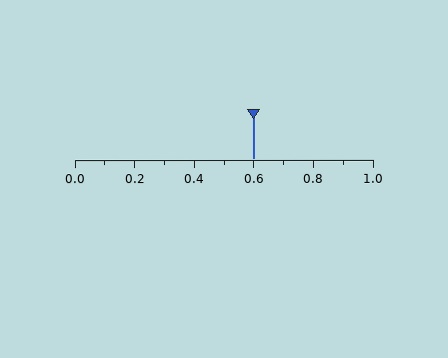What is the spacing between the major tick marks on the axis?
The major ticks are spaced 0.2 apart.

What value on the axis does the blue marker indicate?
The marker indicates approximately 0.6.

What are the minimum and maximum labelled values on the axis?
The axis runs from 0.0 to 1.0.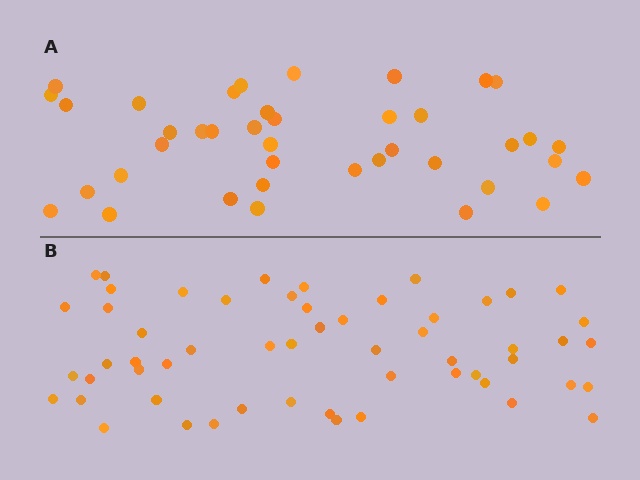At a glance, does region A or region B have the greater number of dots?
Region B (the bottom region) has more dots.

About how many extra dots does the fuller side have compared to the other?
Region B has approximately 15 more dots than region A.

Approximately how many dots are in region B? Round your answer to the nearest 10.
About 60 dots. (The exact count is 56, which rounds to 60.)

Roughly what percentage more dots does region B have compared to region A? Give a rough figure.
About 40% more.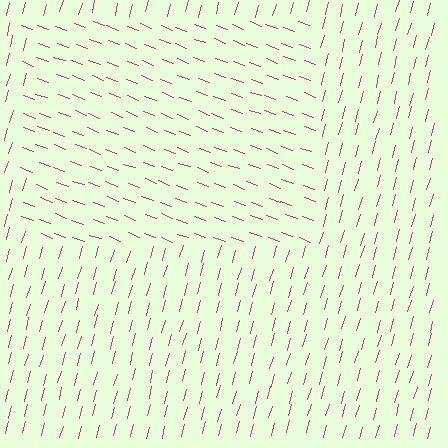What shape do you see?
I see a rectangle.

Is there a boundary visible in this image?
Yes, there is a texture boundary formed by a change in line orientation.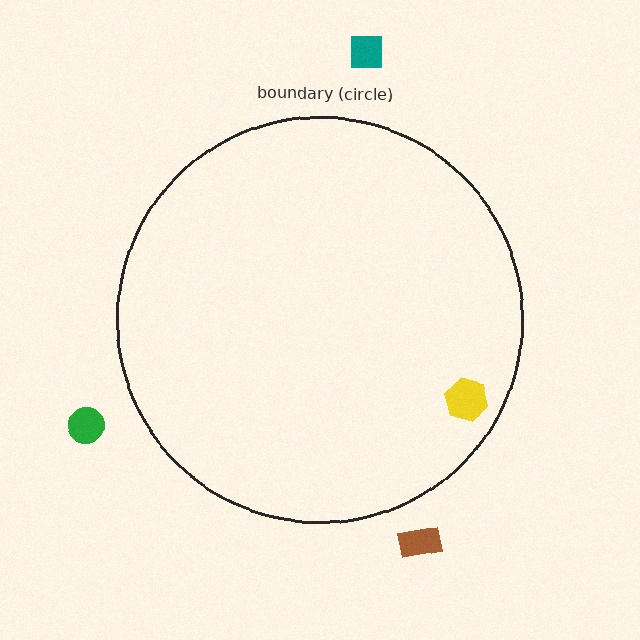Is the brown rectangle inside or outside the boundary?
Outside.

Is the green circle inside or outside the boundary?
Outside.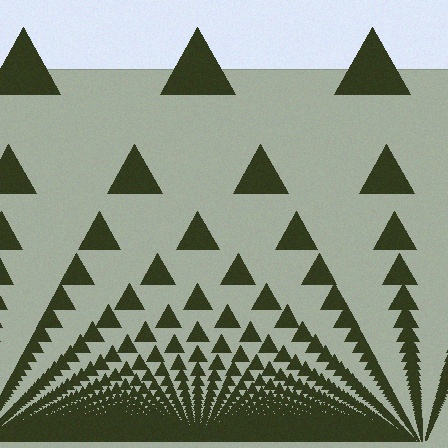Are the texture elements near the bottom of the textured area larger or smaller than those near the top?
Smaller. The gradient is inverted — elements near the bottom are smaller and denser.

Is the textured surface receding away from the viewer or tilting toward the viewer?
The surface appears to tilt toward the viewer. Texture elements get larger and sparser toward the top.